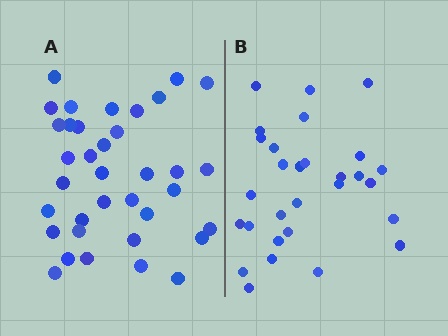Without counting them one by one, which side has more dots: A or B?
Region A (the left region) has more dots.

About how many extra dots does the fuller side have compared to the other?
Region A has roughly 8 or so more dots than region B.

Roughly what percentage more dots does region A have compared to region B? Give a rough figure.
About 25% more.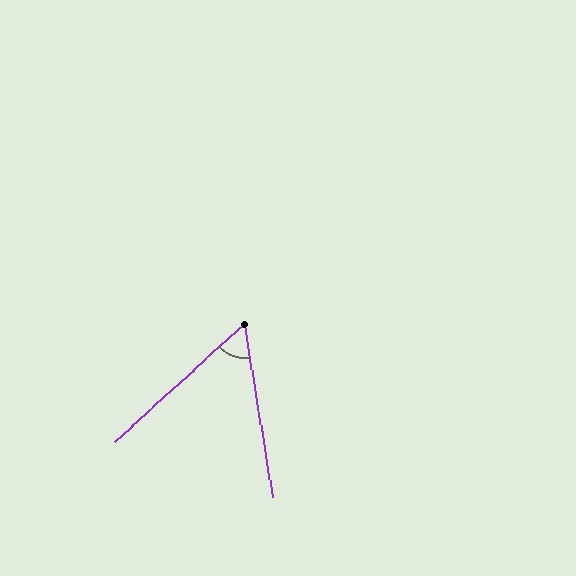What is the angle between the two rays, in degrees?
Approximately 57 degrees.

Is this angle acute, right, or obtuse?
It is acute.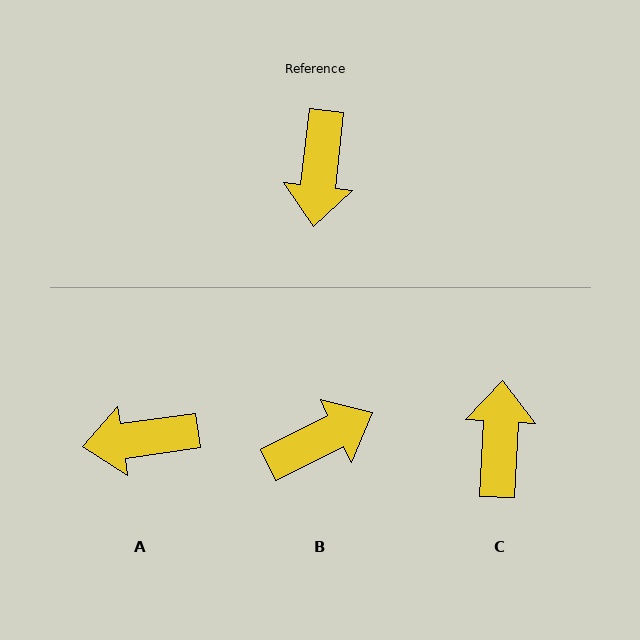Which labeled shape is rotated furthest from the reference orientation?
C, about 176 degrees away.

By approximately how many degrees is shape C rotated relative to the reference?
Approximately 176 degrees clockwise.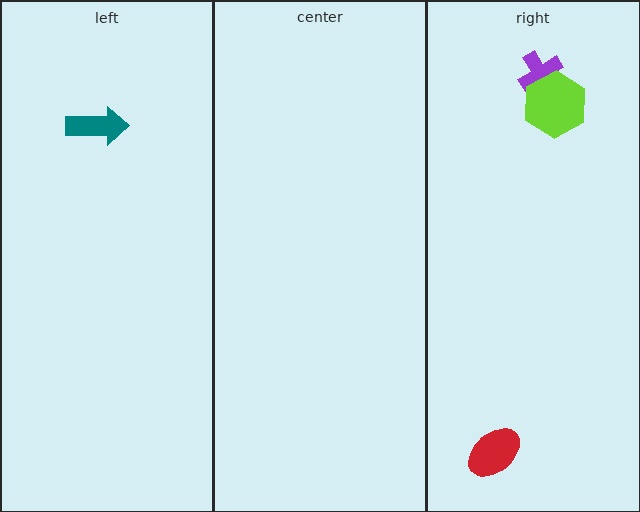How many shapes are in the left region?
1.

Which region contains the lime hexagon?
The right region.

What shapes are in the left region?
The teal arrow.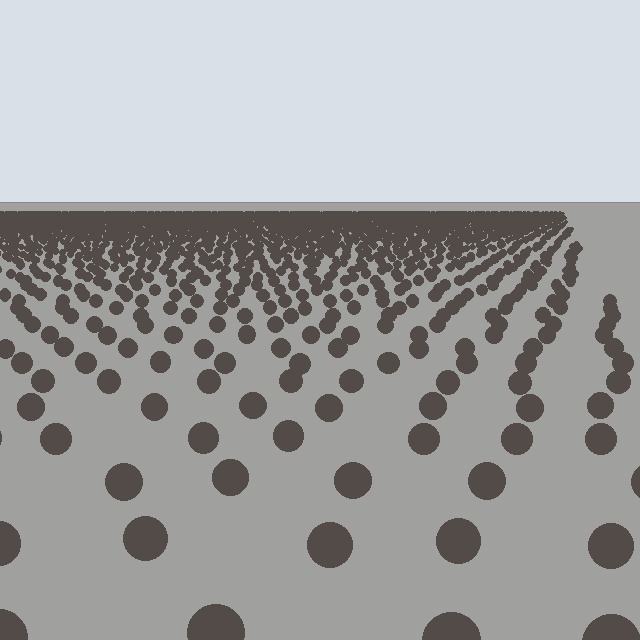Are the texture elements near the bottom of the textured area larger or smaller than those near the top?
Larger. Near the bottom, elements are closer to the viewer and appear at a bigger on-screen size.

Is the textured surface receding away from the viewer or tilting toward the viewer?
The surface is receding away from the viewer. Texture elements get smaller and denser toward the top.